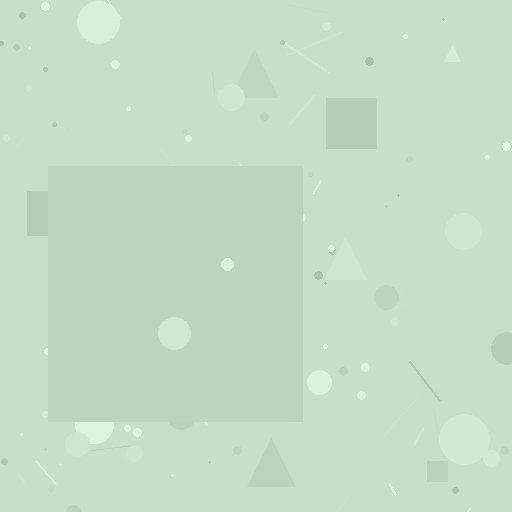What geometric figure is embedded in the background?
A square is embedded in the background.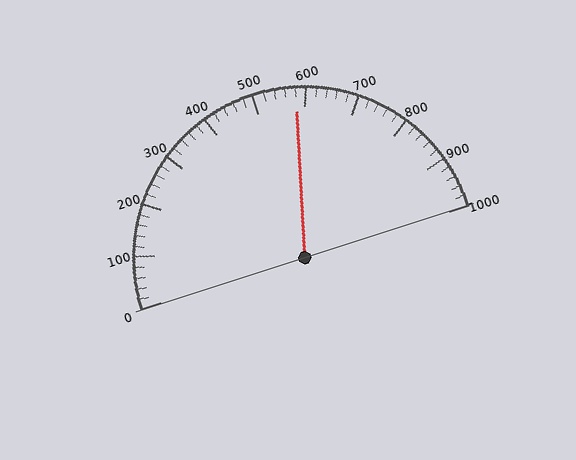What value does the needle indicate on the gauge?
The needle indicates approximately 580.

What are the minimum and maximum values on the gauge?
The gauge ranges from 0 to 1000.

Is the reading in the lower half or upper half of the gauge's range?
The reading is in the upper half of the range (0 to 1000).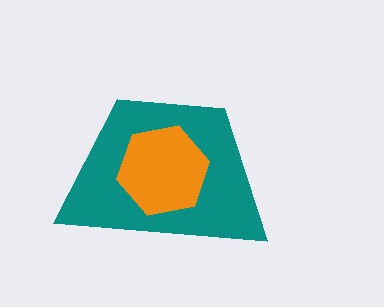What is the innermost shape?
The orange hexagon.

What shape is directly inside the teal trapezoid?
The orange hexagon.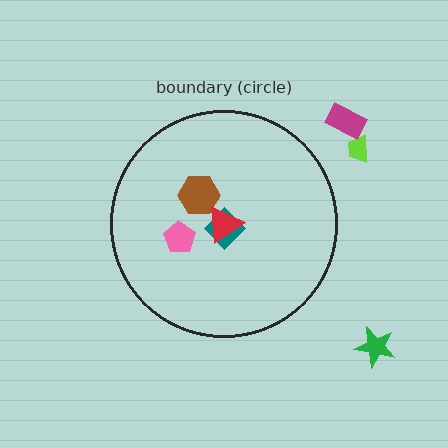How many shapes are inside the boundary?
4 inside, 3 outside.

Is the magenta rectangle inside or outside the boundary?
Outside.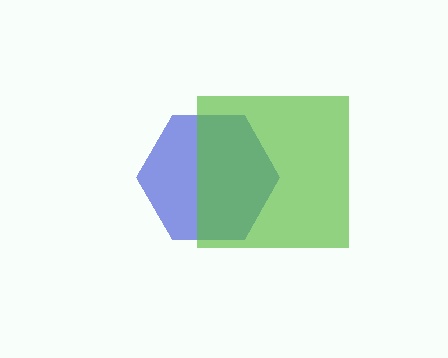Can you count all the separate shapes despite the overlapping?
Yes, there are 2 separate shapes.